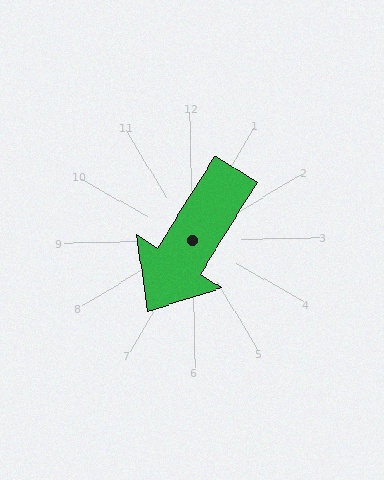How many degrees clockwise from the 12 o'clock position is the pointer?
Approximately 213 degrees.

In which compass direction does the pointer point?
Southwest.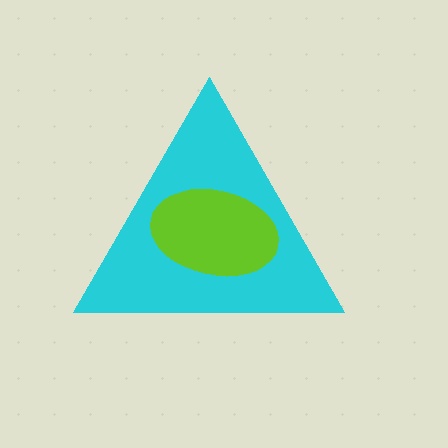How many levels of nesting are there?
2.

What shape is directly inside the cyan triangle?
The lime ellipse.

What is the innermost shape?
The lime ellipse.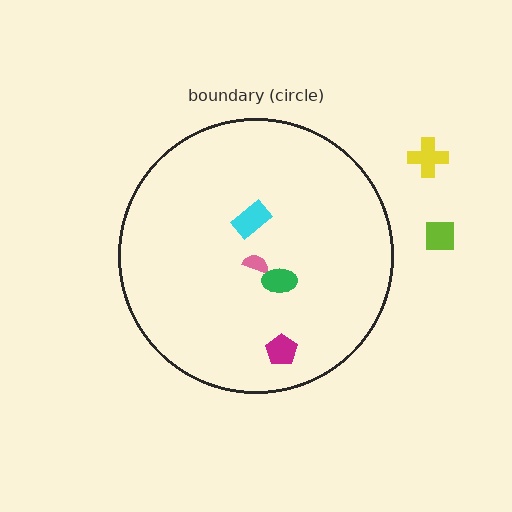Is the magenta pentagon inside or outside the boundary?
Inside.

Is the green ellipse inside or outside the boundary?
Inside.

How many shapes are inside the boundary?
4 inside, 2 outside.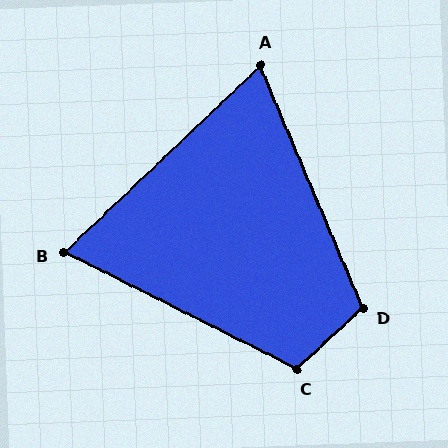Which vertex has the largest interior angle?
C, at approximately 111 degrees.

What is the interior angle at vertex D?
Approximately 110 degrees (obtuse).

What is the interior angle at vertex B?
Approximately 70 degrees (acute).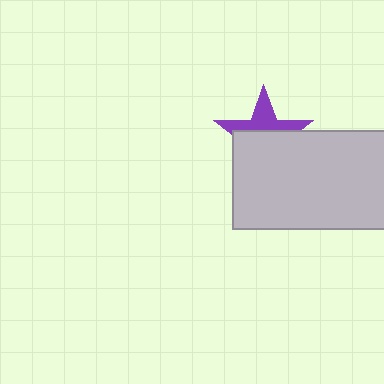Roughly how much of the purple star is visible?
A small part of it is visible (roughly 41%).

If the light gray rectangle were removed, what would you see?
You would see the complete purple star.